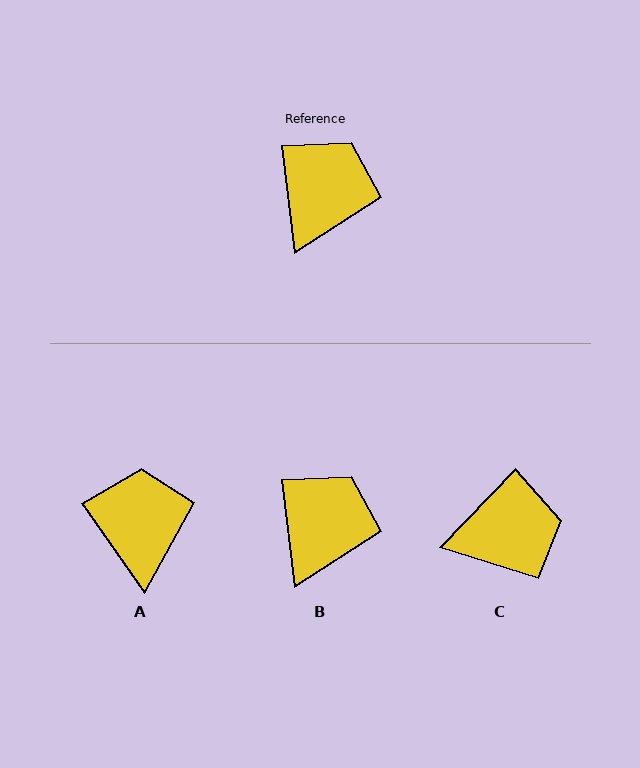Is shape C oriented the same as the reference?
No, it is off by about 51 degrees.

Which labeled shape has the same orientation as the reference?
B.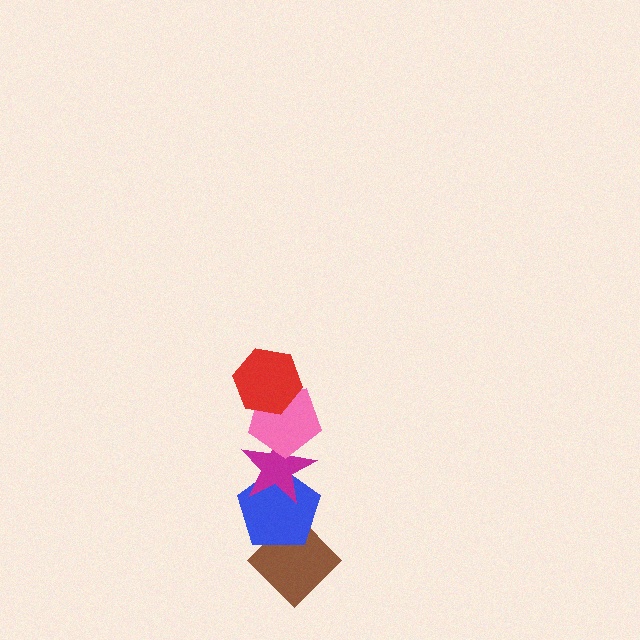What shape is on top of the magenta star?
The pink pentagon is on top of the magenta star.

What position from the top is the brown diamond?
The brown diamond is 5th from the top.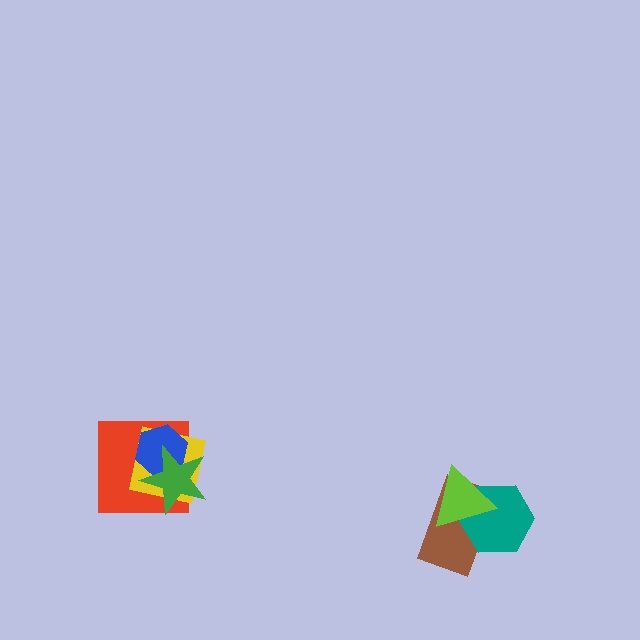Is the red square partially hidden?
Yes, it is partially covered by another shape.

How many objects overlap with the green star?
3 objects overlap with the green star.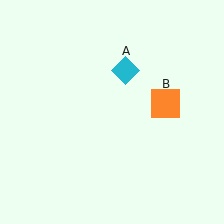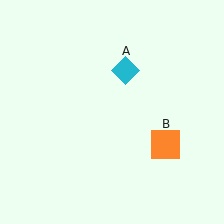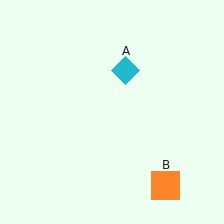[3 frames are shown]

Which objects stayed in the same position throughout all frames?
Cyan diamond (object A) remained stationary.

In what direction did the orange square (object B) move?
The orange square (object B) moved down.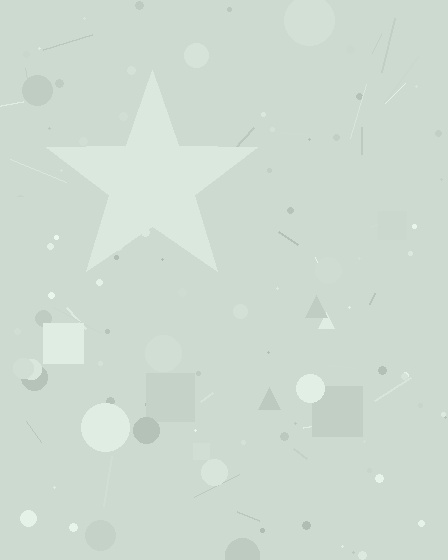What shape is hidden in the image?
A star is hidden in the image.